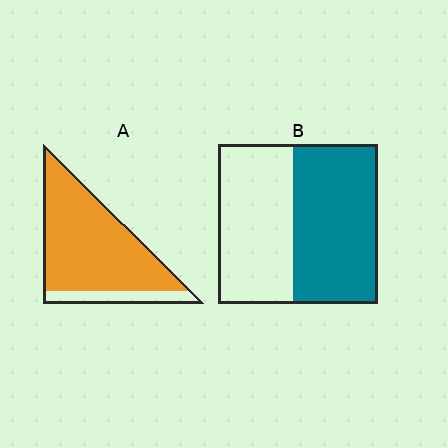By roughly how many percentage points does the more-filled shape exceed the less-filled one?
By roughly 30 percentage points (A over B).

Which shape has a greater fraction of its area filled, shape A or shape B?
Shape A.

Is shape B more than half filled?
Roughly half.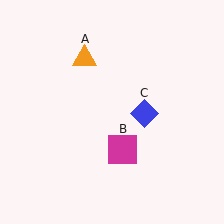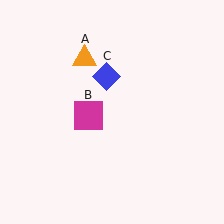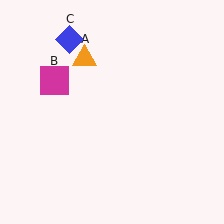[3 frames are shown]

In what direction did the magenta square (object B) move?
The magenta square (object B) moved up and to the left.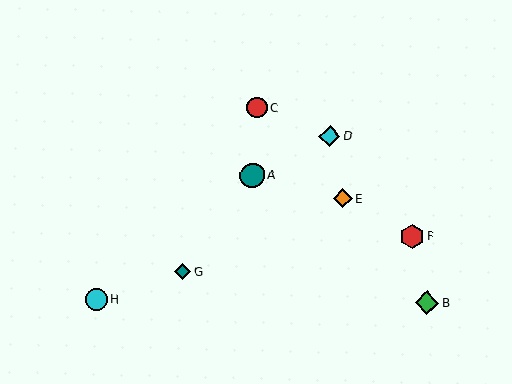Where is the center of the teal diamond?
The center of the teal diamond is at (183, 272).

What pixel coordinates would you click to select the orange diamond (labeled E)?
Click at (343, 198) to select the orange diamond E.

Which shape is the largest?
The teal circle (labeled A) is the largest.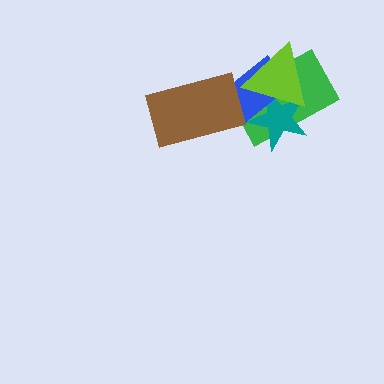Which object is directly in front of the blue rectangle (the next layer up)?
The lime triangle is directly in front of the blue rectangle.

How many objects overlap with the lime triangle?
3 objects overlap with the lime triangle.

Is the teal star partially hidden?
Yes, it is partially covered by another shape.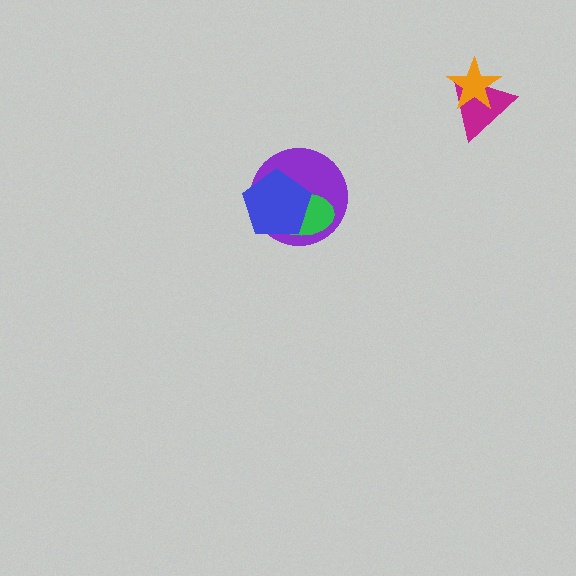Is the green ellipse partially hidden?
Yes, it is partially covered by another shape.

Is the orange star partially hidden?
No, no other shape covers it.